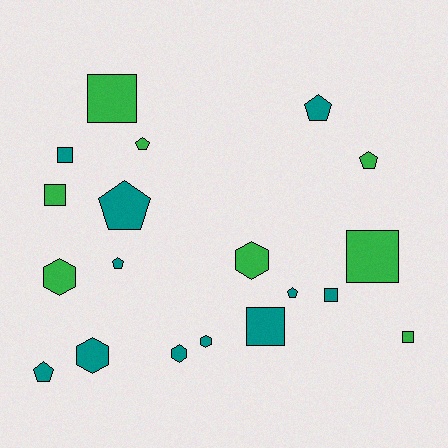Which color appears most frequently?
Teal, with 11 objects.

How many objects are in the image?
There are 19 objects.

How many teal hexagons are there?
There are 3 teal hexagons.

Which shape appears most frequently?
Square, with 7 objects.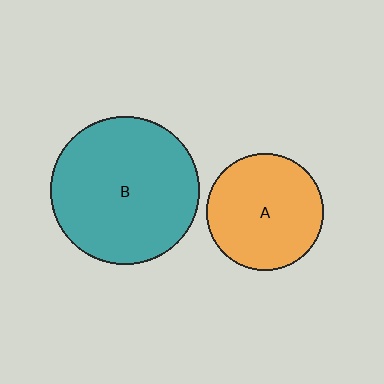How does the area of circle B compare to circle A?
Approximately 1.6 times.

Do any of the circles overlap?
No, none of the circles overlap.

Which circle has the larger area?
Circle B (teal).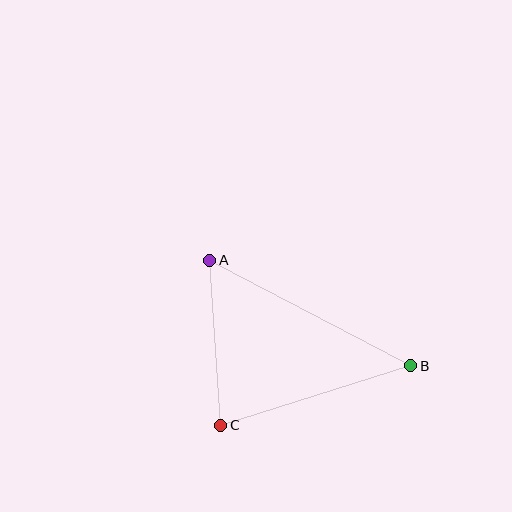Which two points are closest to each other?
Points A and C are closest to each other.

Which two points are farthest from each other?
Points A and B are farthest from each other.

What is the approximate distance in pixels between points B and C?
The distance between B and C is approximately 199 pixels.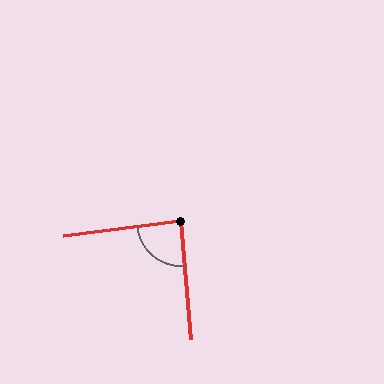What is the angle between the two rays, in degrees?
Approximately 87 degrees.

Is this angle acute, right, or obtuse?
It is approximately a right angle.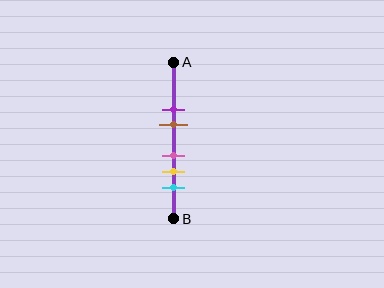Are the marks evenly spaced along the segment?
No, the marks are not evenly spaced.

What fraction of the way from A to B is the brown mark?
The brown mark is approximately 40% (0.4) of the way from A to B.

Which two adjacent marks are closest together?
The pink and yellow marks are the closest adjacent pair.